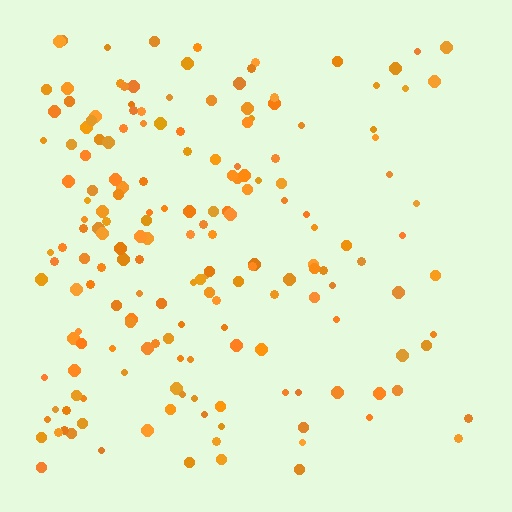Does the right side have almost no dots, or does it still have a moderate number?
Still a moderate number, just noticeably fewer than the left.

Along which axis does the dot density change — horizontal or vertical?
Horizontal.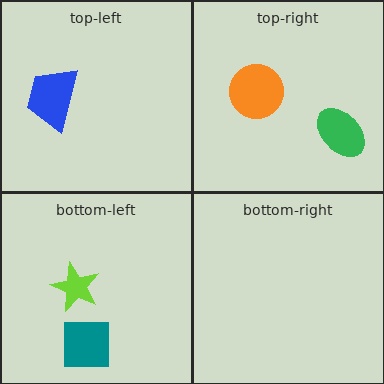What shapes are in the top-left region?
The blue trapezoid.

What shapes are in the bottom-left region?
The lime star, the teal square.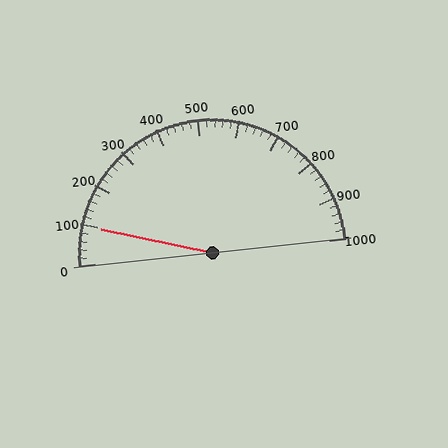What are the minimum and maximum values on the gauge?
The gauge ranges from 0 to 1000.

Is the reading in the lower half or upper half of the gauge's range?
The reading is in the lower half of the range (0 to 1000).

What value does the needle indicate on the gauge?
The needle indicates approximately 100.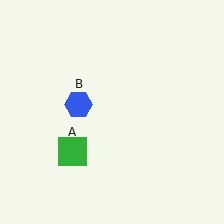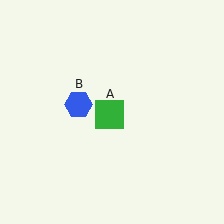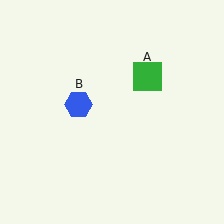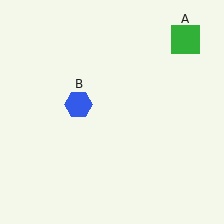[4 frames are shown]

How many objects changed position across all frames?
1 object changed position: green square (object A).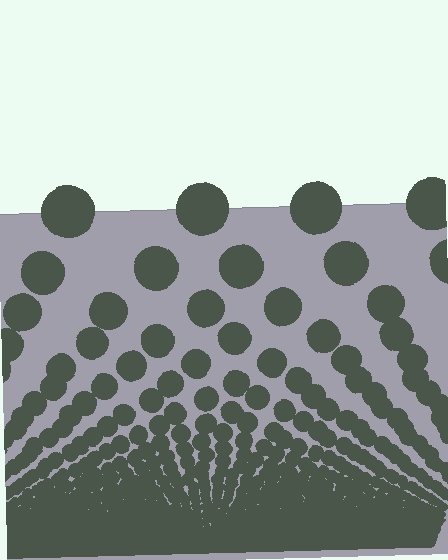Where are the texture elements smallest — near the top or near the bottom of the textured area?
Near the bottom.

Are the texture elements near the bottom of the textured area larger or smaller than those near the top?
Smaller. The gradient is inverted — elements near the bottom are smaller and denser.